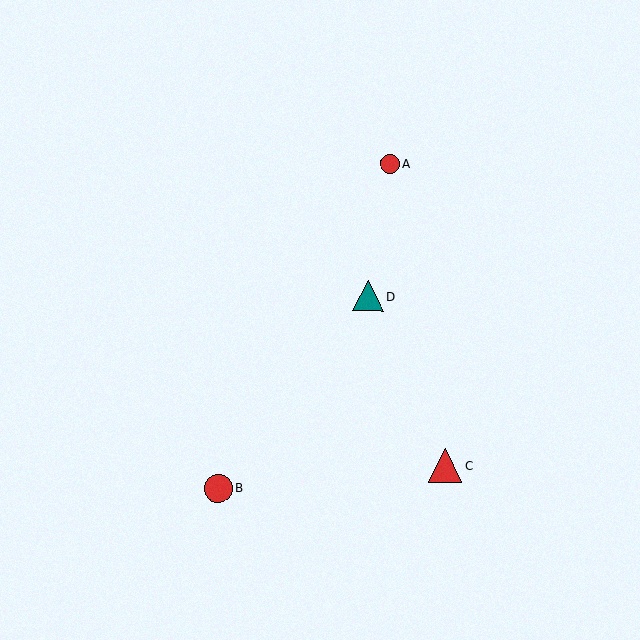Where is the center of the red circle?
The center of the red circle is at (390, 164).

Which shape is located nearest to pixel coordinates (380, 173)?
The red circle (labeled A) at (390, 164) is nearest to that location.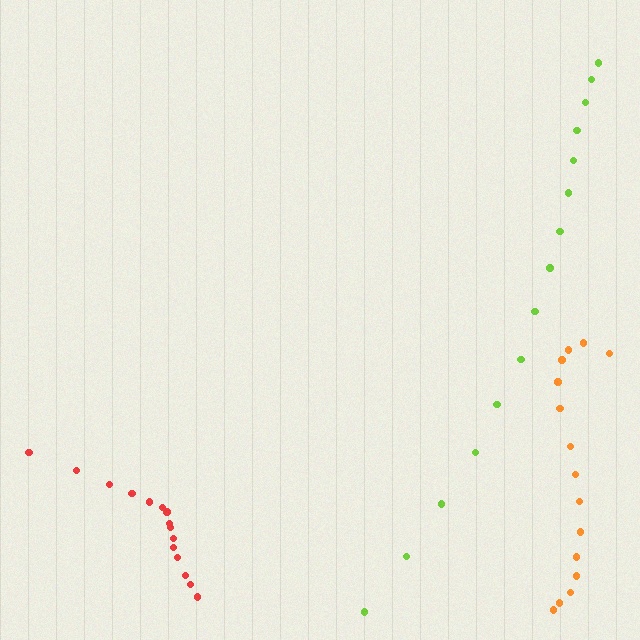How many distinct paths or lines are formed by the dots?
There are 3 distinct paths.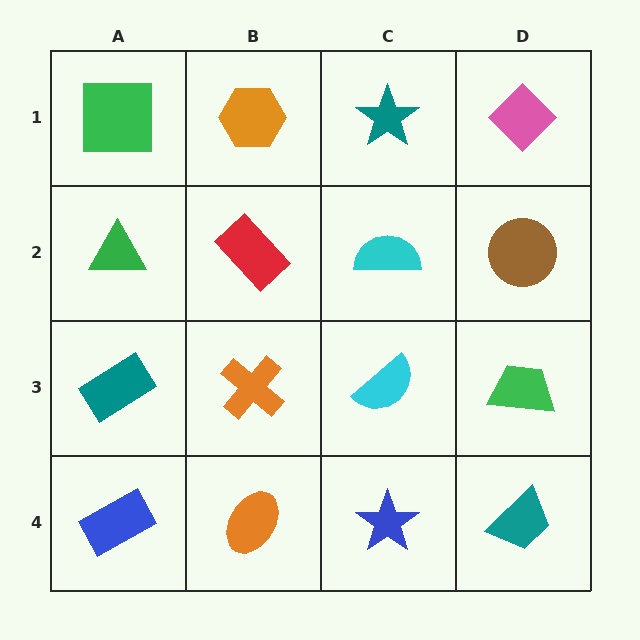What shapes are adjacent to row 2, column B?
An orange hexagon (row 1, column B), an orange cross (row 3, column B), a green triangle (row 2, column A), a cyan semicircle (row 2, column C).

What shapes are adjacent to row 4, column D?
A green trapezoid (row 3, column D), a blue star (row 4, column C).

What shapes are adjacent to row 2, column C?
A teal star (row 1, column C), a cyan semicircle (row 3, column C), a red rectangle (row 2, column B), a brown circle (row 2, column D).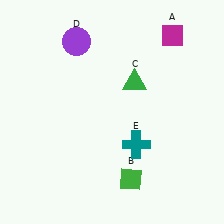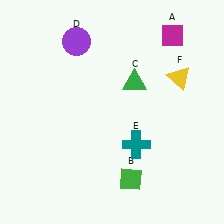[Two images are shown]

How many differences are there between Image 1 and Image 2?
There is 1 difference between the two images.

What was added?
A yellow triangle (F) was added in Image 2.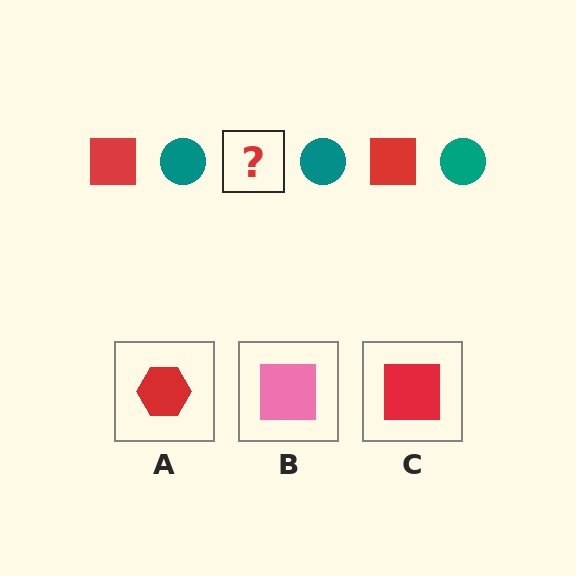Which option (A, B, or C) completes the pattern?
C.